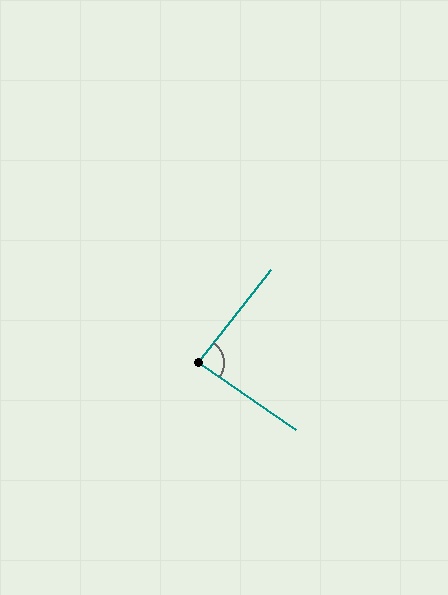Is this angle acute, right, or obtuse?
It is approximately a right angle.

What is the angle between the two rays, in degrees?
Approximately 86 degrees.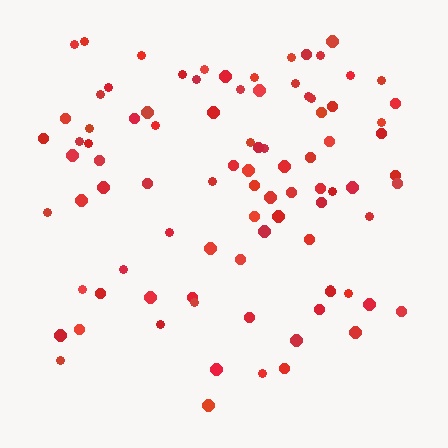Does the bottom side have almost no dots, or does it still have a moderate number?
Still a moderate number, just noticeably fewer than the top.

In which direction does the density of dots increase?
From bottom to top, with the top side densest.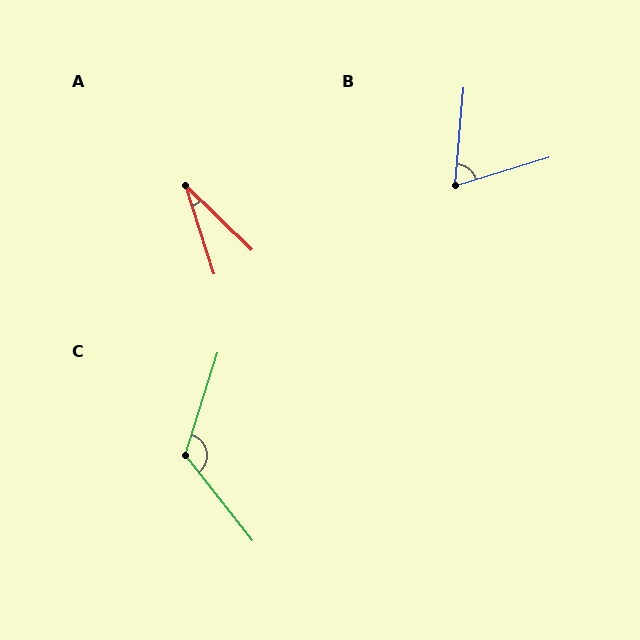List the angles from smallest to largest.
A (28°), B (68°), C (124°).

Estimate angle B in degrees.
Approximately 68 degrees.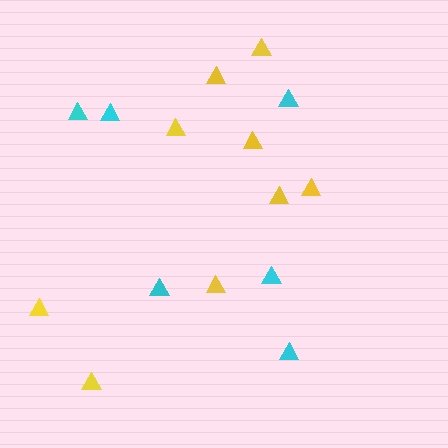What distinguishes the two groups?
There are 2 groups: one group of yellow triangles (9) and one group of cyan triangles (6).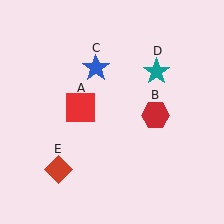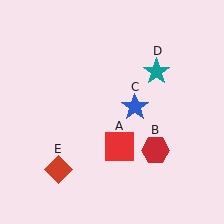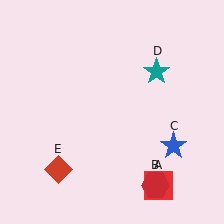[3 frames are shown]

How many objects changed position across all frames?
3 objects changed position: red square (object A), red hexagon (object B), blue star (object C).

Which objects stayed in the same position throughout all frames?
Teal star (object D) and red diamond (object E) remained stationary.